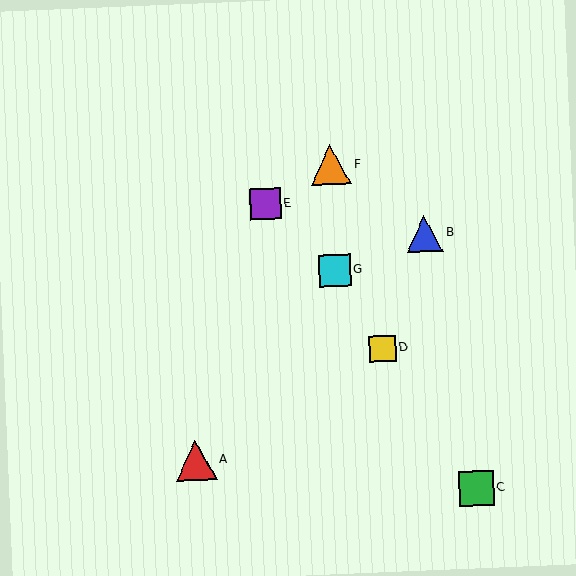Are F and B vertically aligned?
No, F is at x≈330 and B is at x≈425.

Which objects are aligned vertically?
Objects F, G are aligned vertically.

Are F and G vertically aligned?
Yes, both are at x≈330.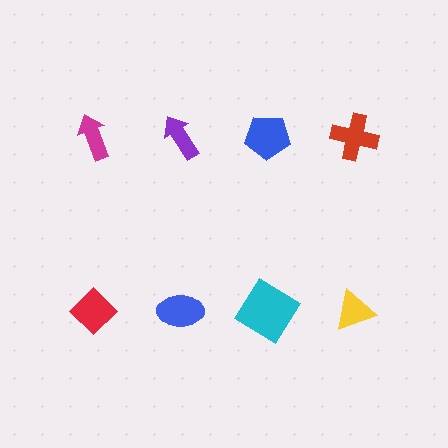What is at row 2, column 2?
A blue ellipse.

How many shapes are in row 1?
4 shapes.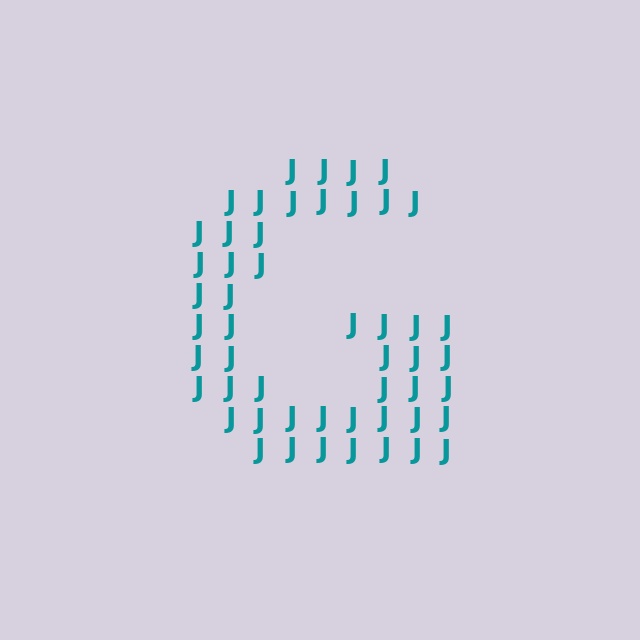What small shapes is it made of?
It is made of small letter J's.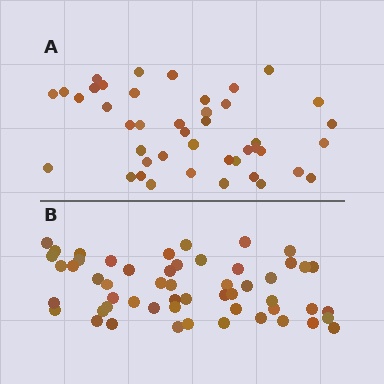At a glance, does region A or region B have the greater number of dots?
Region B (the bottom region) has more dots.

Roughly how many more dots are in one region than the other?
Region B has roughly 12 or so more dots than region A.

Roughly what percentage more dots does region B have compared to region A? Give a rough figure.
About 25% more.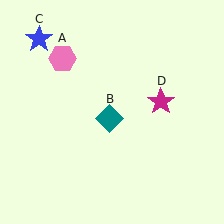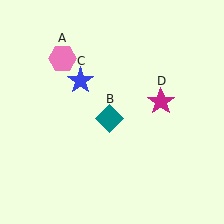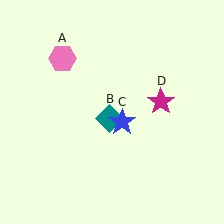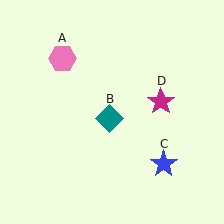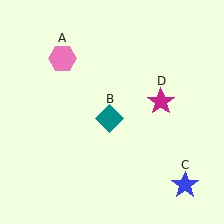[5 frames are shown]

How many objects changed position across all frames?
1 object changed position: blue star (object C).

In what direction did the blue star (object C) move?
The blue star (object C) moved down and to the right.